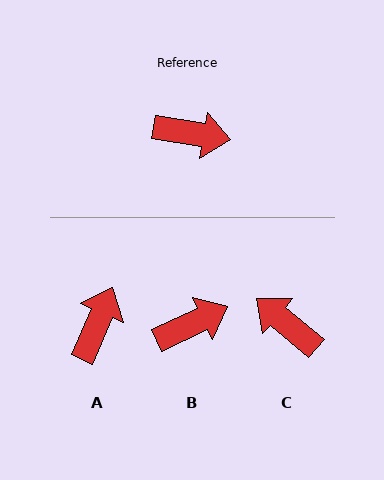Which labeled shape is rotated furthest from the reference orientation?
C, about 149 degrees away.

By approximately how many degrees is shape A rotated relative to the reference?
Approximately 76 degrees counter-clockwise.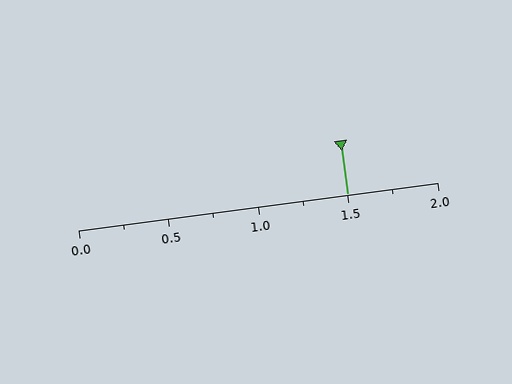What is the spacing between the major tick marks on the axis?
The major ticks are spaced 0.5 apart.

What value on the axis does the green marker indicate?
The marker indicates approximately 1.5.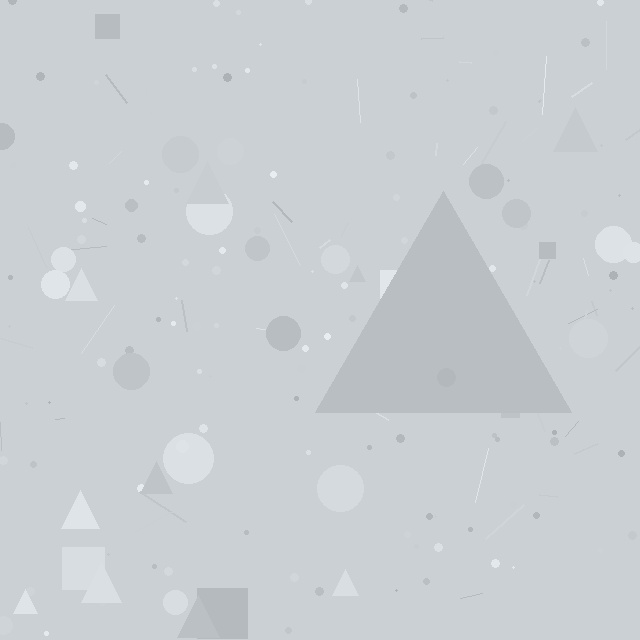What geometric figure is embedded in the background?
A triangle is embedded in the background.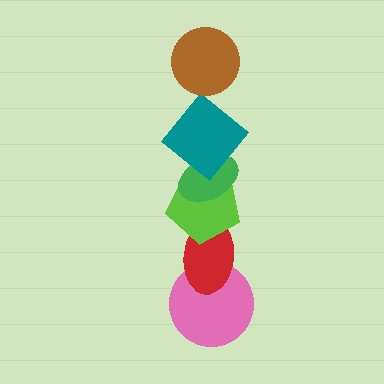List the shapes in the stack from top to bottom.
From top to bottom: the brown circle, the teal diamond, the green ellipse, the lime pentagon, the red ellipse, the pink circle.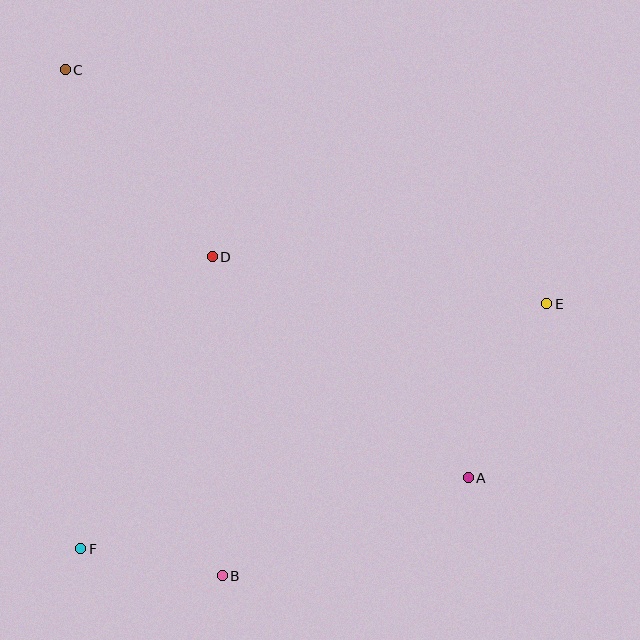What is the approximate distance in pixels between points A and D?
The distance between A and D is approximately 338 pixels.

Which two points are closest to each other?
Points B and F are closest to each other.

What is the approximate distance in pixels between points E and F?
The distance between E and F is approximately 527 pixels.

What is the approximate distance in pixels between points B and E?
The distance between B and E is approximately 423 pixels.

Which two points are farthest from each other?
Points A and C are farthest from each other.